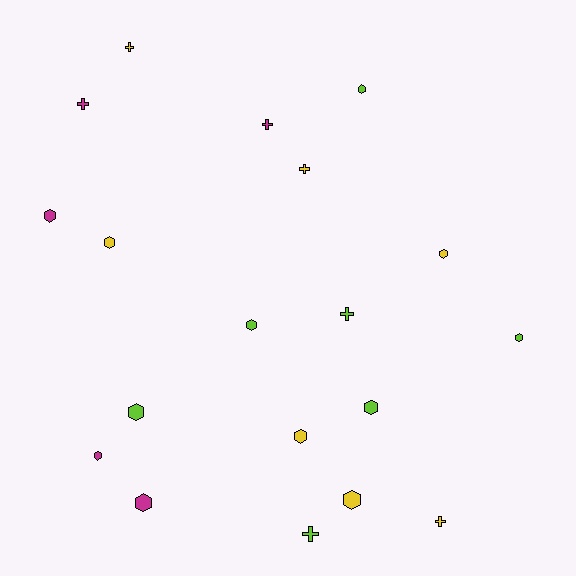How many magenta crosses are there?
There are 2 magenta crosses.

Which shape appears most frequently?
Hexagon, with 12 objects.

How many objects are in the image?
There are 19 objects.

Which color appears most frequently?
Yellow, with 7 objects.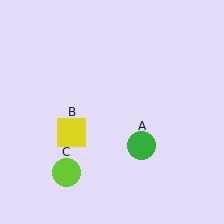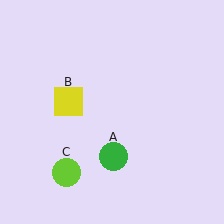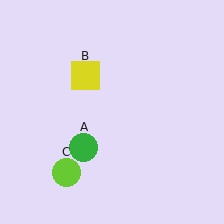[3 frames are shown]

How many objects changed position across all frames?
2 objects changed position: green circle (object A), yellow square (object B).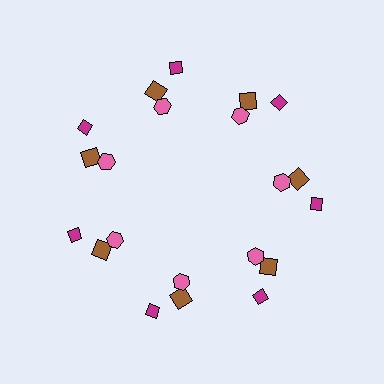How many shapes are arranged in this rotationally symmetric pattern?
There are 21 shapes, arranged in 7 groups of 3.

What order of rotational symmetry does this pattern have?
This pattern has 7-fold rotational symmetry.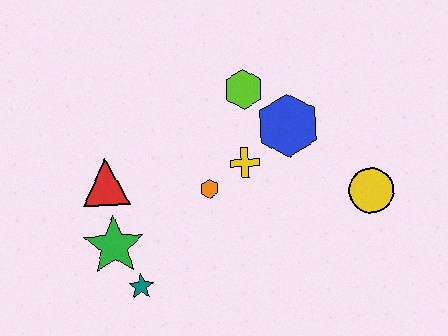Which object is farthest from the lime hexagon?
The teal star is farthest from the lime hexagon.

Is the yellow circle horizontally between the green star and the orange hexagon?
No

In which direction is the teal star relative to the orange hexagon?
The teal star is below the orange hexagon.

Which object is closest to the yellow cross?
The orange hexagon is closest to the yellow cross.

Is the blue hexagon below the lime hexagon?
Yes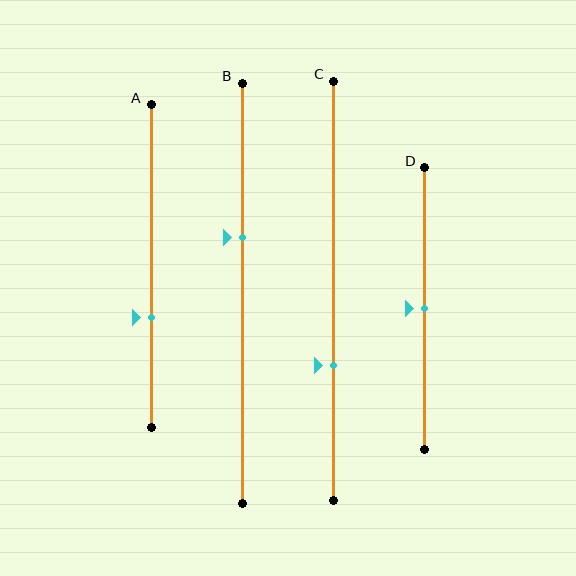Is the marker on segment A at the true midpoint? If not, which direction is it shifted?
No, the marker on segment A is shifted downward by about 16% of the segment length.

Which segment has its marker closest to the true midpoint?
Segment D has its marker closest to the true midpoint.